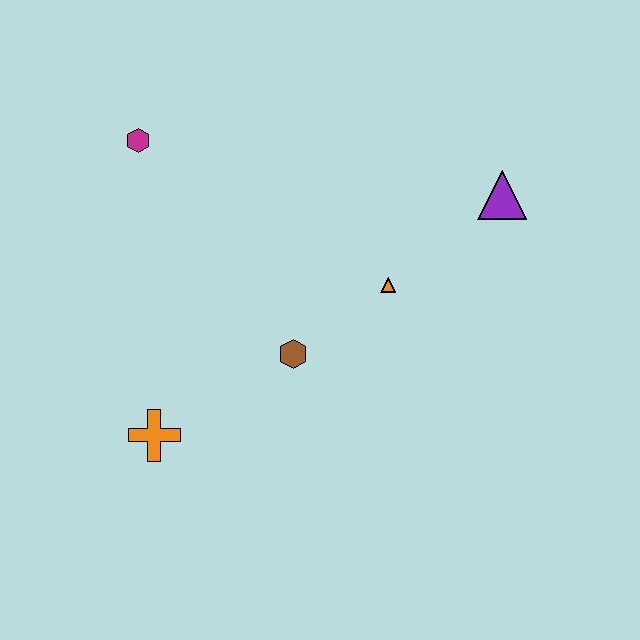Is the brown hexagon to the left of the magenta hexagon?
No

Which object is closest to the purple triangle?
The orange triangle is closest to the purple triangle.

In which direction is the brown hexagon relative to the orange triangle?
The brown hexagon is to the left of the orange triangle.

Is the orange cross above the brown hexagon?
No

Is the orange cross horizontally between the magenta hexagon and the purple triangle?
Yes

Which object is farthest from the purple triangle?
The orange cross is farthest from the purple triangle.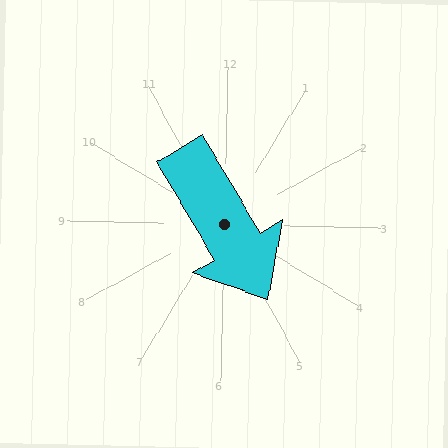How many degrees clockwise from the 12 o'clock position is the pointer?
Approximately 148 degrees.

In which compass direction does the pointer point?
Southeast.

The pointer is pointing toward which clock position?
Roughly 5 o'clock.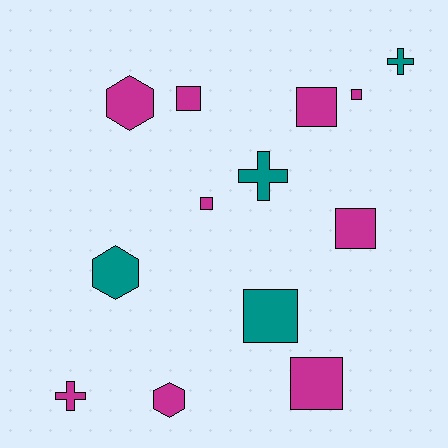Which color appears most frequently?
Magenta, with 9 objects.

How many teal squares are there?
There is 1 teal square.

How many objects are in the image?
There are 13 objects.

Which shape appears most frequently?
Square, with 7 objects.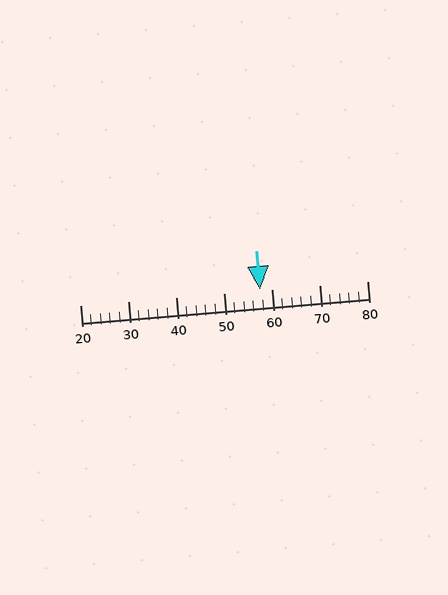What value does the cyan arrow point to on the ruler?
The cyan arrow points to approximately 58.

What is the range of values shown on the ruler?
The ruler shows values from 20 to 80.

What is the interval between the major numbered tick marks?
The major tick marks are spaced 10 units apart.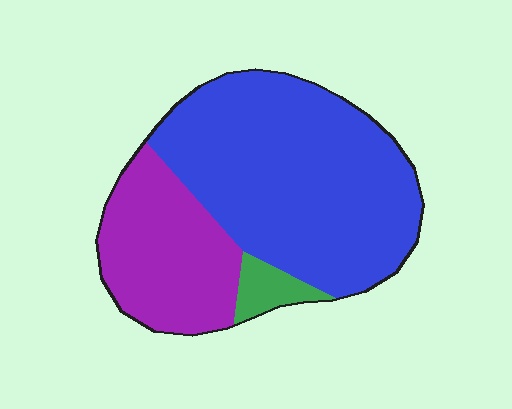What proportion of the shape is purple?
Purple covers 30% of the shape.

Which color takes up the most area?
Blue, at roughly 65%.